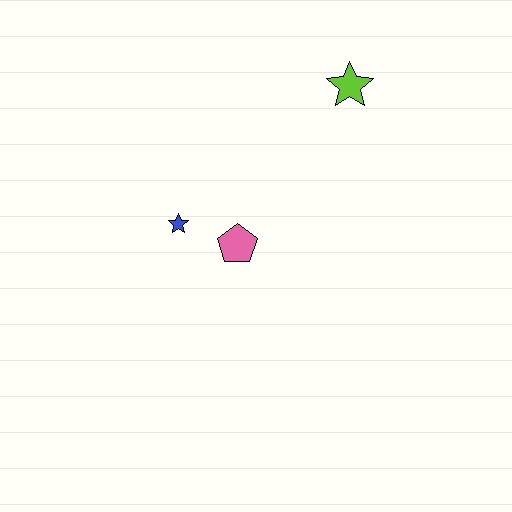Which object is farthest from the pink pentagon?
The lime star is farthest from the pink pentagon.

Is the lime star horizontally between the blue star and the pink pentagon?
No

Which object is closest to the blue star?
The pink pentagon is closest to the blue star.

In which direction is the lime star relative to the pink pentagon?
The lime star is above the pink pentagon.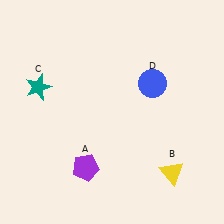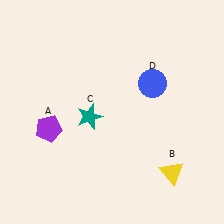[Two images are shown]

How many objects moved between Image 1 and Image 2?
2 objects moved between the two images.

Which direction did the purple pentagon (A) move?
The purple pentagon (A) moved up.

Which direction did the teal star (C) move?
The teal star (C) moved right.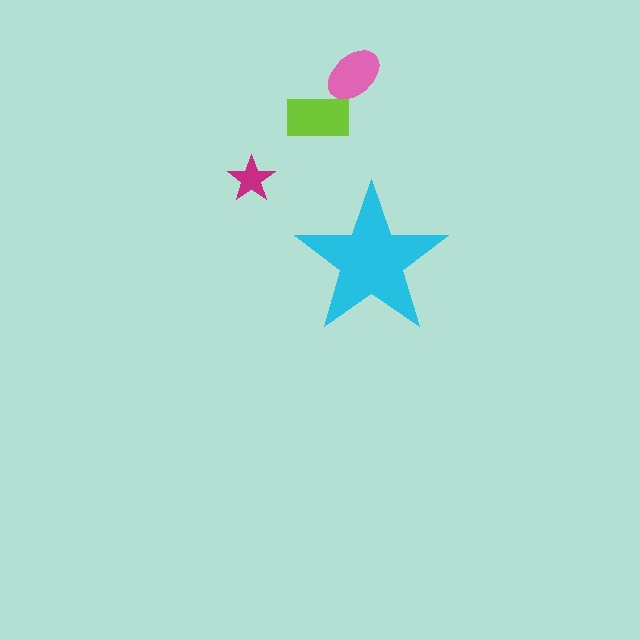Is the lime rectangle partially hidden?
No, the lime rectangle is fully visible.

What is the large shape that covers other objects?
A cyan star.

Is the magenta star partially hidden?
No, the magenta star is fully visible.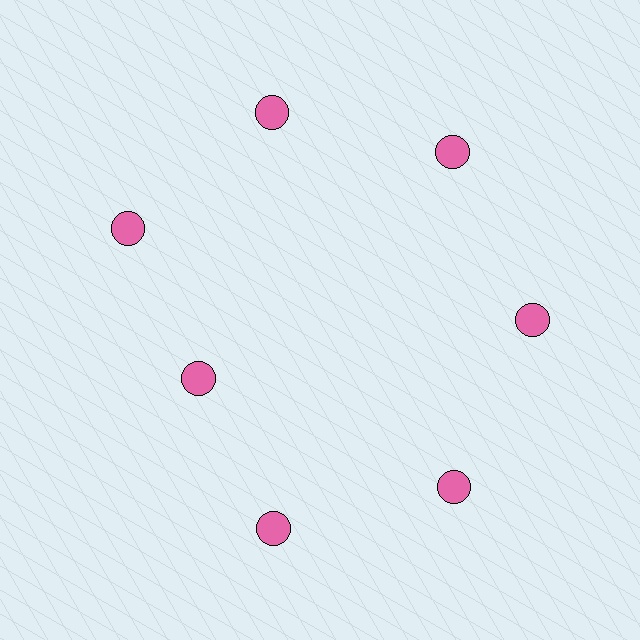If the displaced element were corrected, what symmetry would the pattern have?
It would have 7-fold rotational symmetry — the pattern would map onto itself every 51 degrees.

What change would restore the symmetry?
The symmetry would be restored by moving it outward, back onto the ring so that all 7 circles sit at equal angles and equal distance from the center.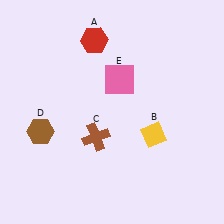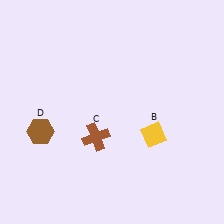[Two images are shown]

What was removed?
The pink square (E), the red hexagon (A) were removed in Image 2.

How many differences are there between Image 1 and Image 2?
There are 2 differences between the two images.